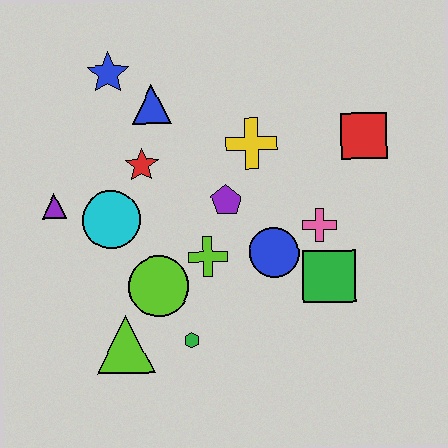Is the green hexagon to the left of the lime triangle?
No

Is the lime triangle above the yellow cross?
No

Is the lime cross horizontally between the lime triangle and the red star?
No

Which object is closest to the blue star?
The blue triangle is closest to the blue star.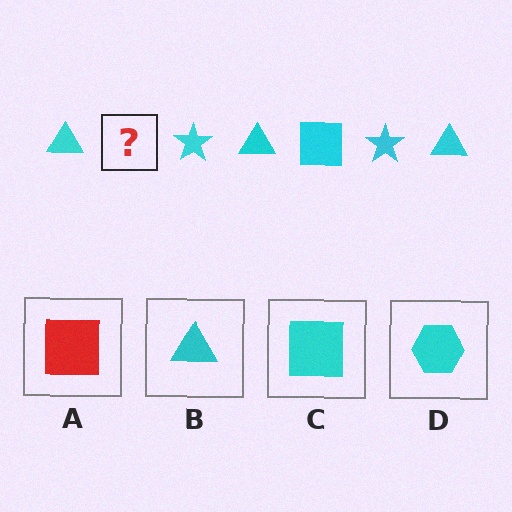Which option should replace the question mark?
Option C.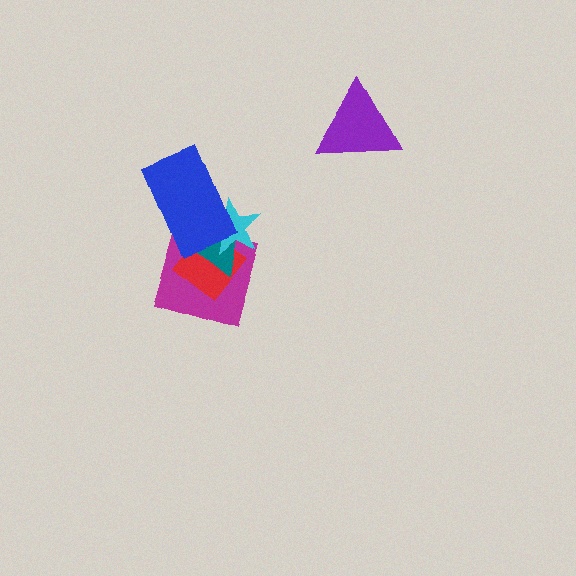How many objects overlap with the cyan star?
4 objects overlap with the cyan star.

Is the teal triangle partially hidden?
Yes, it is partially covered by another shape.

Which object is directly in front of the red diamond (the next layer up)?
The teal triangle is directly in front of the red diamond.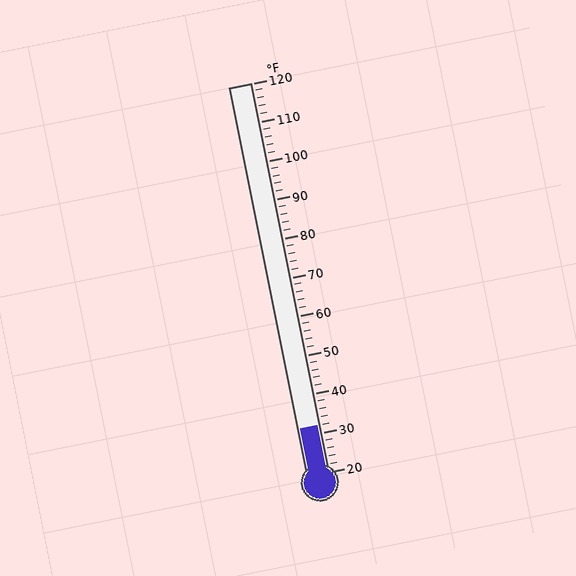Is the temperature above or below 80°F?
The temperature is below 80°F.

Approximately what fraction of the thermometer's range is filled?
The thermometer is filled to approximately 10% of its range.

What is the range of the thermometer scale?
The thermometer scale ranges from 20°F to 120°F.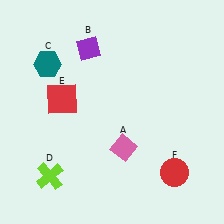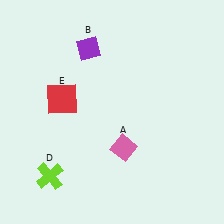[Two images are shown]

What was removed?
The red circle (F), the teal hexagon (C) were removed in Image 2.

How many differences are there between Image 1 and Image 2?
There are 2 differences between the two images.